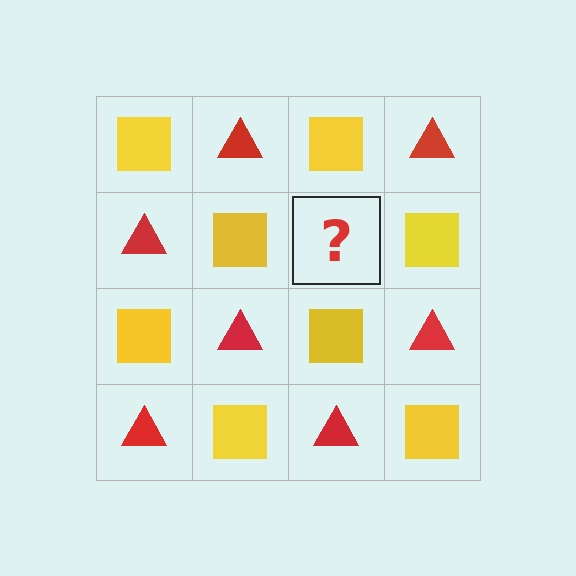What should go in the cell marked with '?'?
The missing cell should contain a red triangle.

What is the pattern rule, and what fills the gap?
The rule is that it alternates yellow square and red triangle in a checkerboard pattern. The gap should be filled with a red triangle.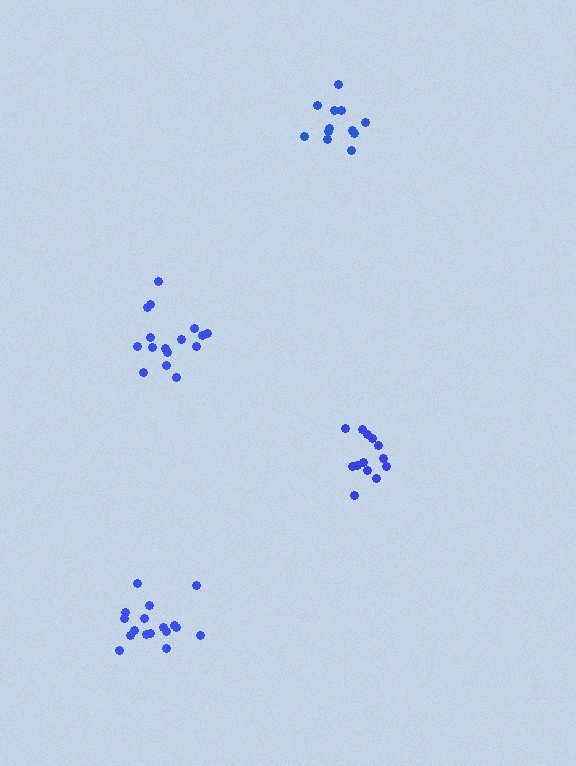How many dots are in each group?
Group 1: 12 dots, Group 2: 16 dots, Group 3: 13 dots, Group 4: 17 dots (58 total).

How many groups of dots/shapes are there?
There are 4 groups.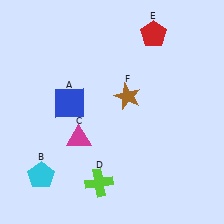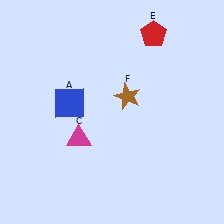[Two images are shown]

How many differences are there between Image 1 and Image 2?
There are 2 differences between the two images.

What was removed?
The lime cross (D), the cyan pentagon (B) were removed in Image 2.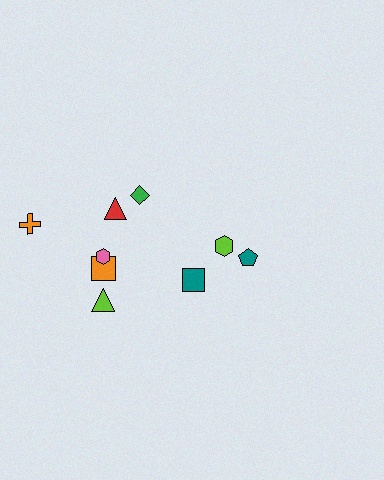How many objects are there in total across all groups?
There are 9 objects.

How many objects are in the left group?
There are 6 objects.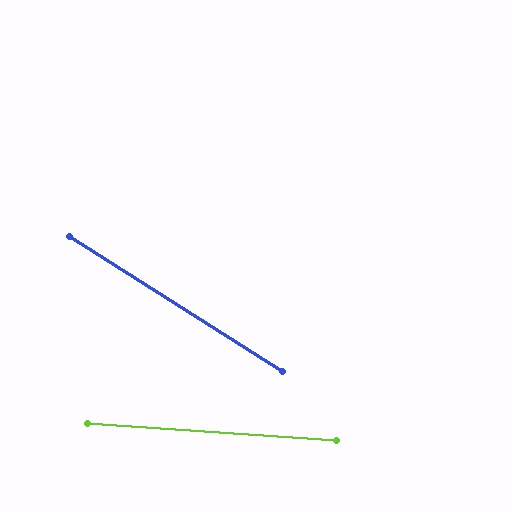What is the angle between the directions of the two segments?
Approximately 28 degrees.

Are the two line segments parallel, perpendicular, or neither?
Neither parallel nor perpendicular — they differ by about 28°.